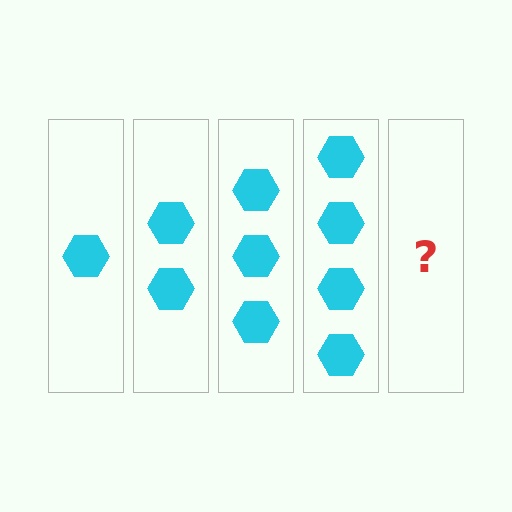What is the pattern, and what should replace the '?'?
The pattern is that each step adds one more hexagon. The '?' should be 5 hexagons.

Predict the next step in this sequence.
The next step is 5 hexagons.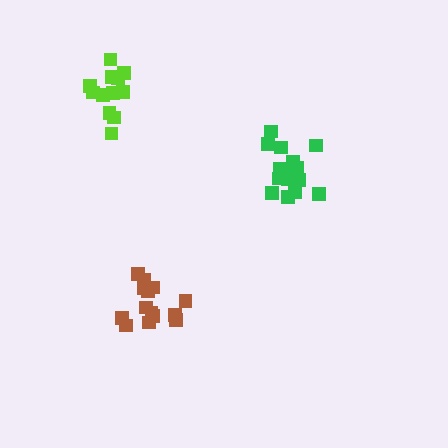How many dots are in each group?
Group 1: 12 dots, Group 2: 16 dots, Group 3: 15 dots (43 total).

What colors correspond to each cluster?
The clusters are colored: lime, green, brown.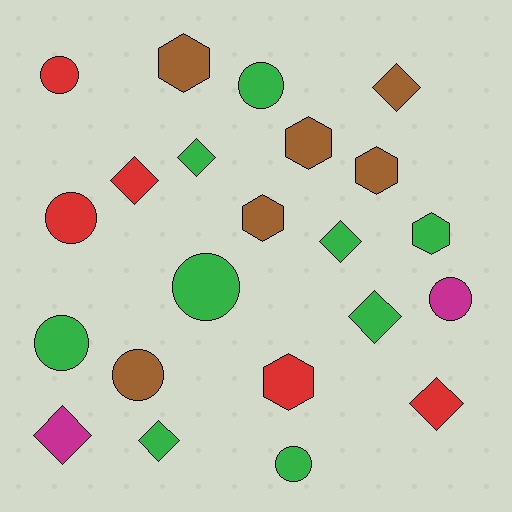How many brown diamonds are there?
There is 1 brown diamond.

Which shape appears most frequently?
Diamond, with 8 objects.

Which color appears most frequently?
Green, with 9 objects.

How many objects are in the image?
There are 22 objects.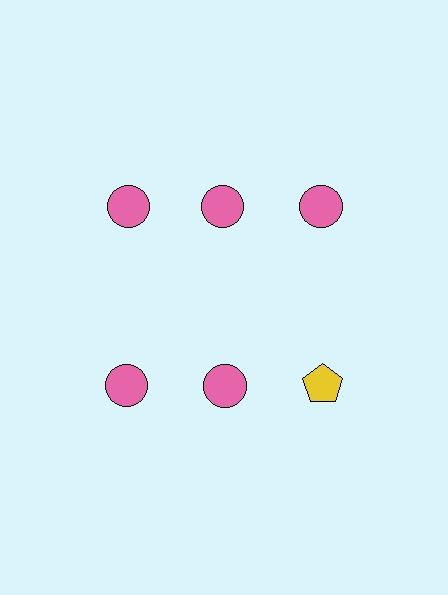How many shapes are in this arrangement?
There are 6 shapes arranged in a grid pattern.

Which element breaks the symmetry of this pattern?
The yellow pentagon in the second row, center column breaks the symmetry. All other shapes are pink circles.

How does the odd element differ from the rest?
It differs in both color (yellow instead of pink) and shape (pentagon instead of circle).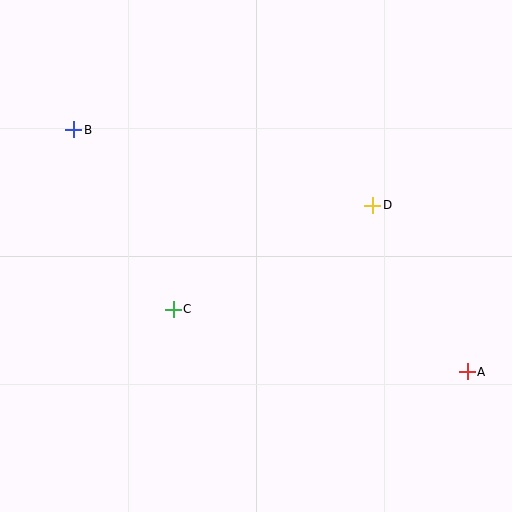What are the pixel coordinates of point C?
Point C is at (173, 309).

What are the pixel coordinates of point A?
Point A is at (467, 372).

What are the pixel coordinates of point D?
Point D is at (373, 205).